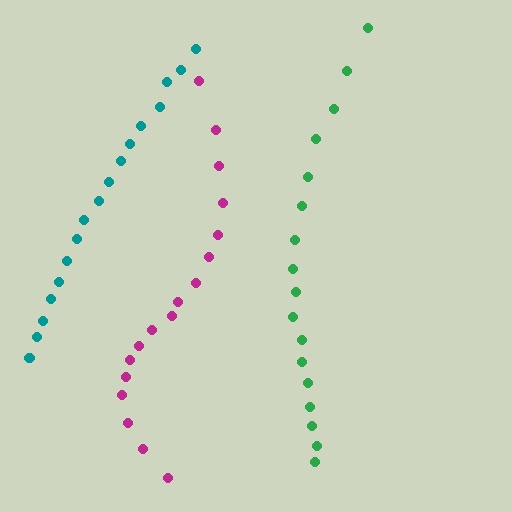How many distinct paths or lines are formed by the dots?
There are 3 distinct paths.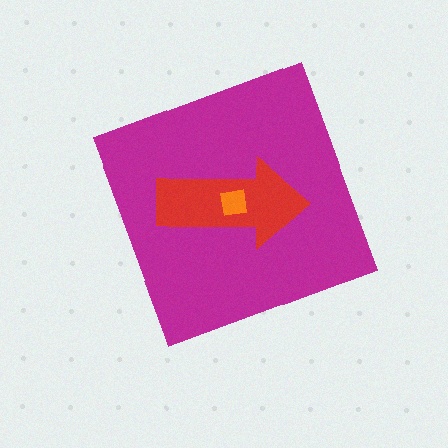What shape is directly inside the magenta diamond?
The red arrow.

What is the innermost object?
The orange square.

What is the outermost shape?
The magenta diamond.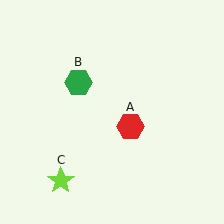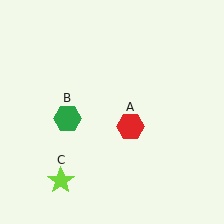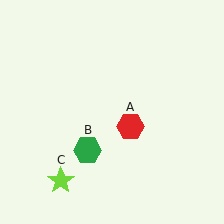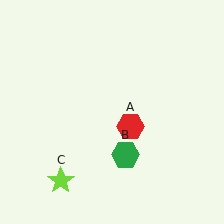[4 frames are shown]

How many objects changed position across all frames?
1 object changed position: green hexagon (object B).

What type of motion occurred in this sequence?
The green hexagon (object B) rotated counterclockwise around the center of the scene.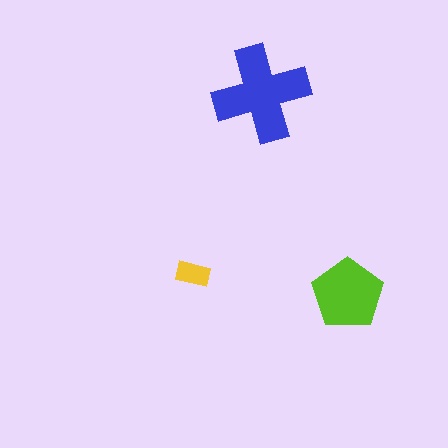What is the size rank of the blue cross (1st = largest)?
1st.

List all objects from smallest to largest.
The yellow rectangle, the lime pentagon, the blue cross.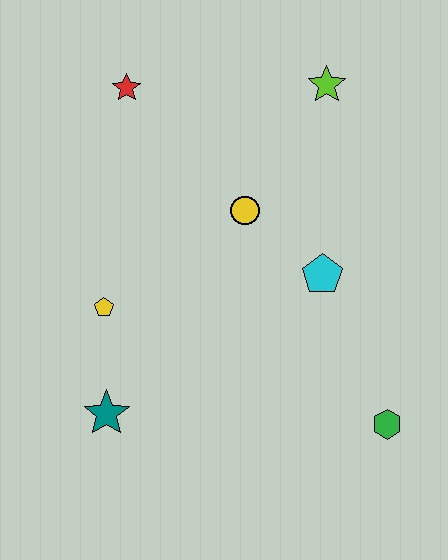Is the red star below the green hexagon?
No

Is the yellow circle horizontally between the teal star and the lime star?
Yes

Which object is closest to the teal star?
The yellow pentagon is closest to the teal star.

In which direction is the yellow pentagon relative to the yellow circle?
The yellow pentagon is to the left of the yellow circle.